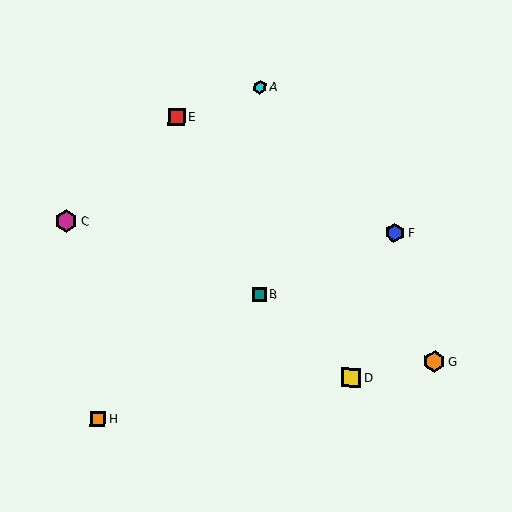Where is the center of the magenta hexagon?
The center of the magenta hexagon is at (66, 221).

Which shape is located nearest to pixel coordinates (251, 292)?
The teal square (labeled B) at (259, 294) is nearest to that location.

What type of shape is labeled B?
Shape B is a teal square.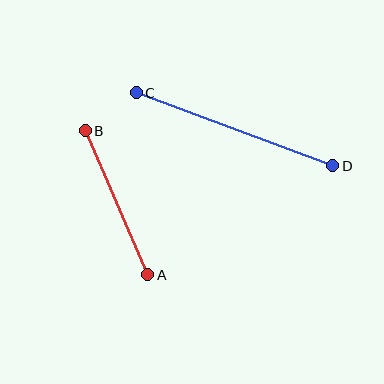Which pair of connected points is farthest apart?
Points C and D are farthest apart.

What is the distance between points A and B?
The distance is approximately 157 pixels.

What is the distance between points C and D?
The distance is approximately 210 pixels.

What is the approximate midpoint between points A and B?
The midpoint is at approximately (116, 203) pixels.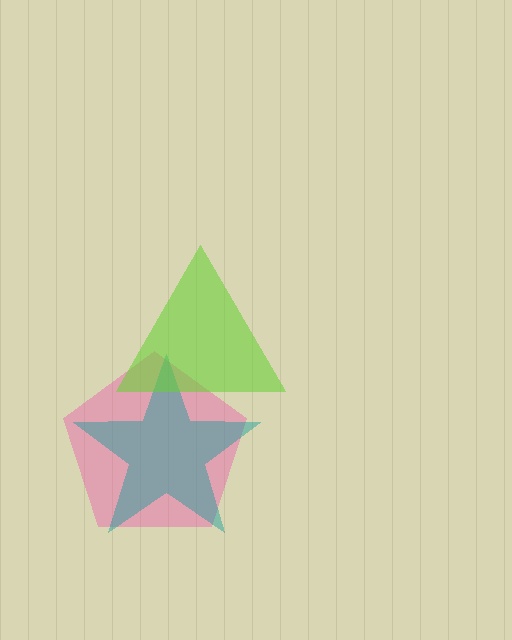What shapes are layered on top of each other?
The layered shapes are: a pink pentagon, a teal star, a lime triangle.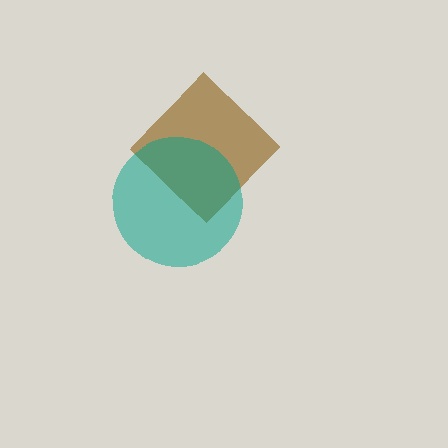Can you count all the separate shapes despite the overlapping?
Yes, there are 2 separate shapes.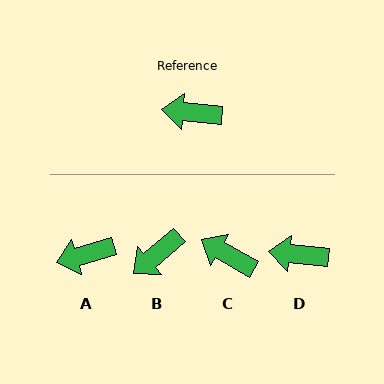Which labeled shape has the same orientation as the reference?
D.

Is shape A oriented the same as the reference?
No, it is off by about 21 degrees.